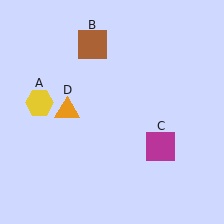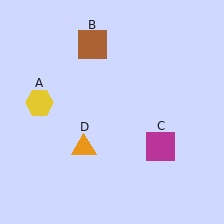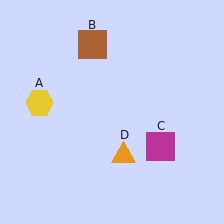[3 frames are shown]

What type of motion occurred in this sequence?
The orange triangle (object D) rotated counterclockwise around the center of the scene.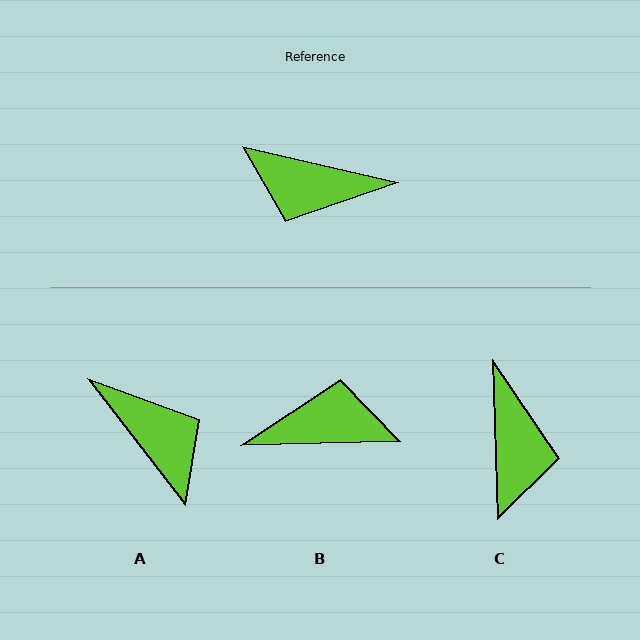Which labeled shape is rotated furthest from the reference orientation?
B, about 166 degrees away.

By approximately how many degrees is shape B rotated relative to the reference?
Approximately 166 degrees clockwise.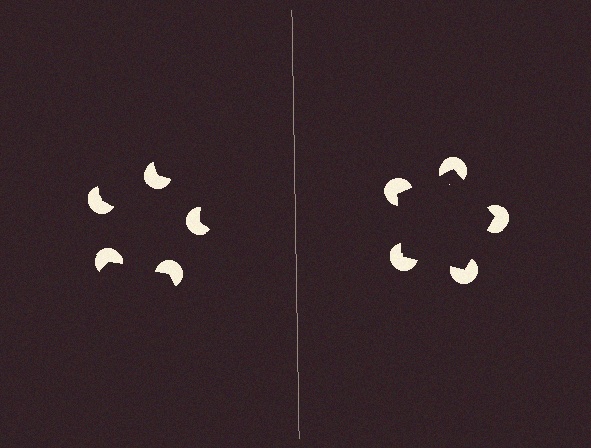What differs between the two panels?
The pac-man discs are positioned identically on both sides; only the wedge orientations differ. On the right they align to a pentagon; on the left they are misaligned.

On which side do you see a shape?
An illusory pentagon appears on the right side. On the left side the wedge cuts are rotated, so no coherent shape forms.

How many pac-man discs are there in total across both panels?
10 — 5 on each side.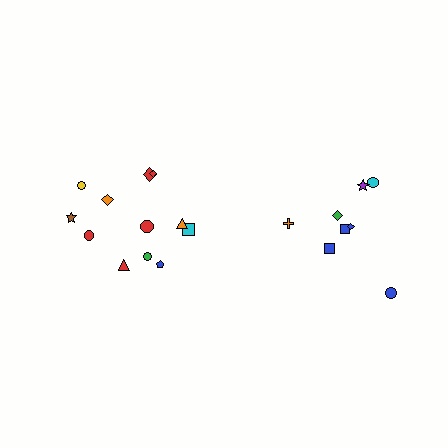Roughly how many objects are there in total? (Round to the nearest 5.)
Roughly 20 objects in total.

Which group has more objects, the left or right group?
The left group.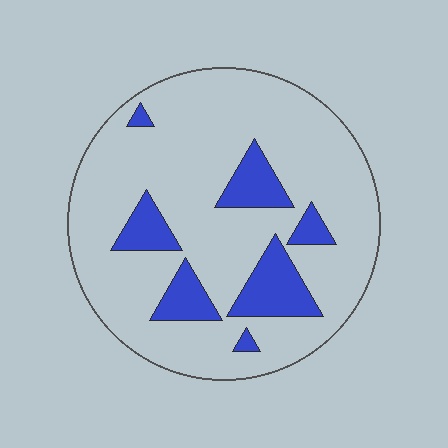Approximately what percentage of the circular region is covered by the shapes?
Approximately 20%.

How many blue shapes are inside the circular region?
7.